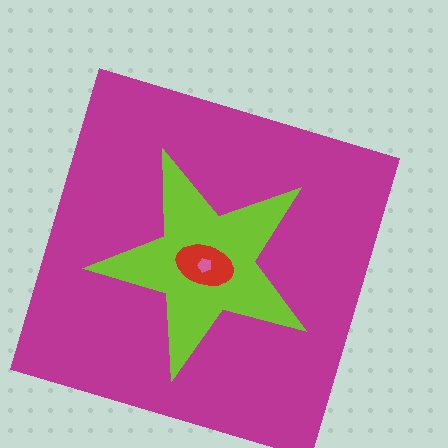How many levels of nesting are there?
4.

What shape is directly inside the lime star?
The red ellipse.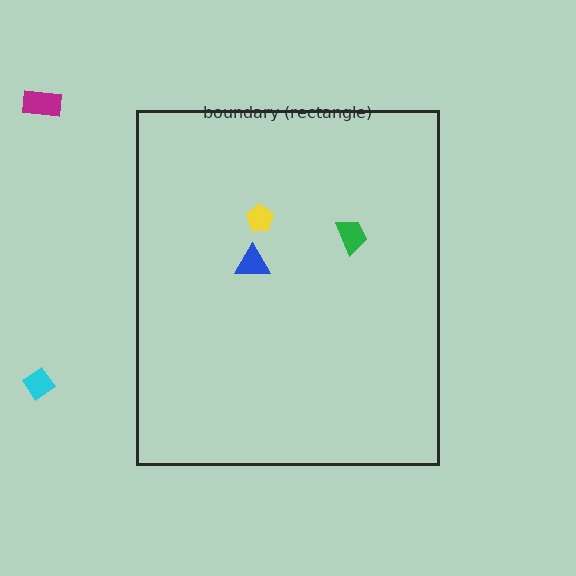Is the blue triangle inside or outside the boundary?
Inside.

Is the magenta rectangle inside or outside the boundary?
Outside.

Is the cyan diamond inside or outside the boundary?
Outside.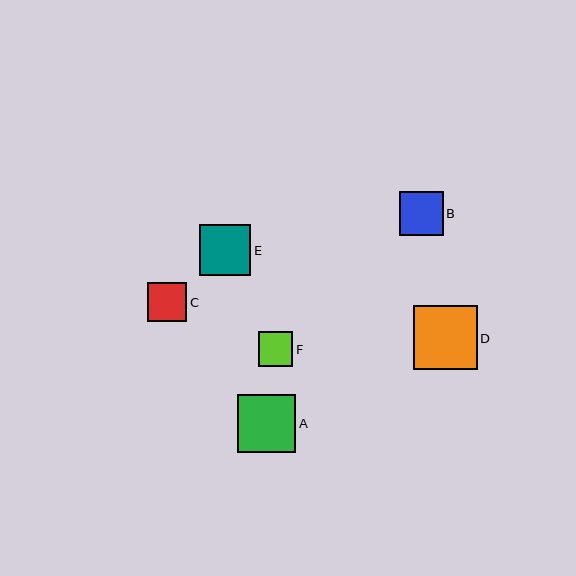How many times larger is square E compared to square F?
Square E is approximately 1.5 times the size of square F.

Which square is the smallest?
Square F is the smallest with a size of approximately 35 pixels.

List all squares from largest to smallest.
From largest to smallest: D, A, E, B, C, F.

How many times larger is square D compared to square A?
Square D is approximately 1.1 times the size of square A.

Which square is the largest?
Square D is the largest with a size of approximately 64 pixels.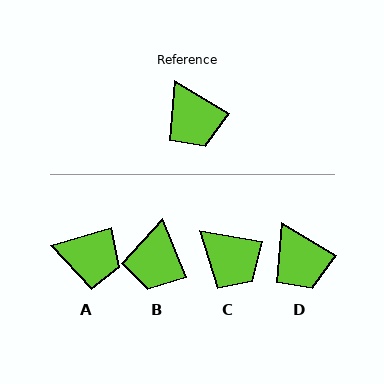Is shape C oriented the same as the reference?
No, it is off by about 22 degrees.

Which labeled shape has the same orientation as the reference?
D.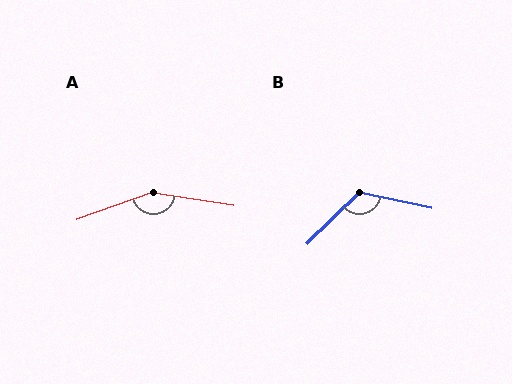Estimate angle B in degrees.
Approximately 124 degrees.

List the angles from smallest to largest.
B (124°), A (151°).